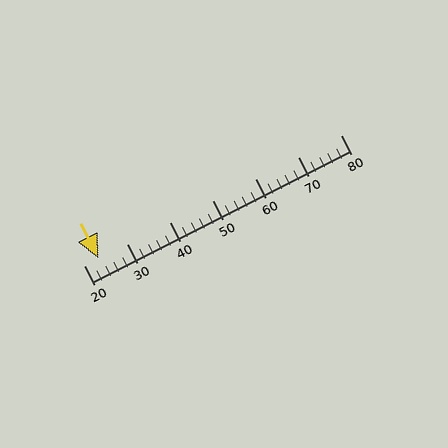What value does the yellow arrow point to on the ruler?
The yellow arrow points to approximately 23.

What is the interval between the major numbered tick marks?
The major tick marks are spaced 10 units apart.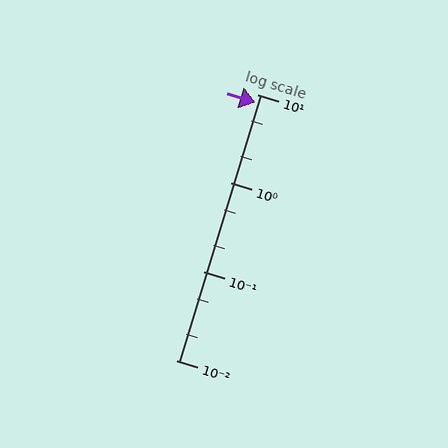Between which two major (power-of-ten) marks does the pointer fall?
The pointer is between 1 and 10.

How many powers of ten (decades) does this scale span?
The scale spans 3 decades, from 0.01 to 10.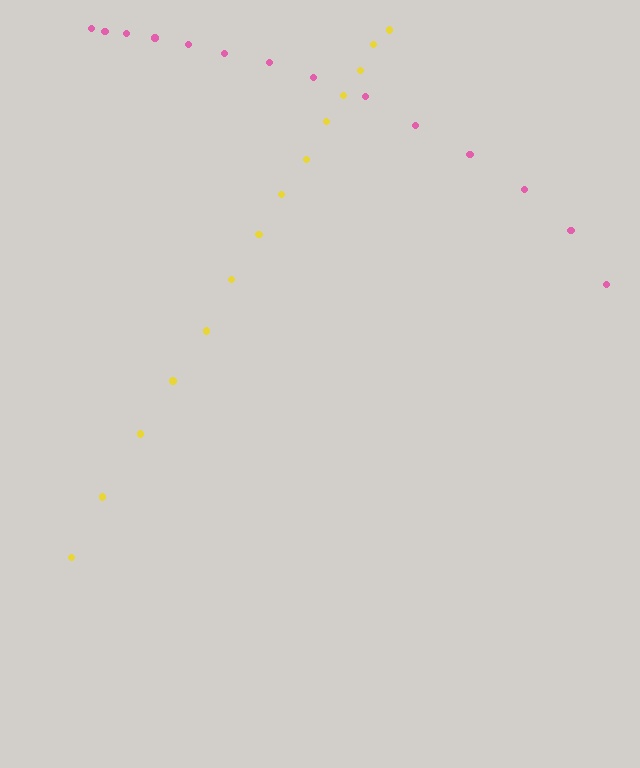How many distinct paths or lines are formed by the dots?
There are 2 distinct paths.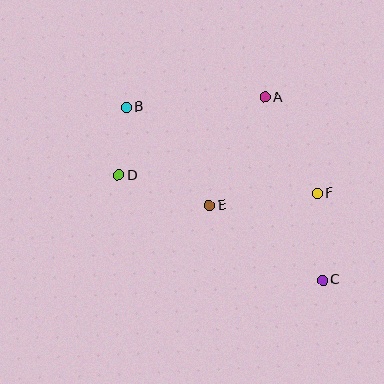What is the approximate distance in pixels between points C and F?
The distance between C and F is approximately 87 pixels.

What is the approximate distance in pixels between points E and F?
The distance between E and F is approximately 109 pixels.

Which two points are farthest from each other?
Points B and C are farthest from each other.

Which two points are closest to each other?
Points B and D are closest to each other.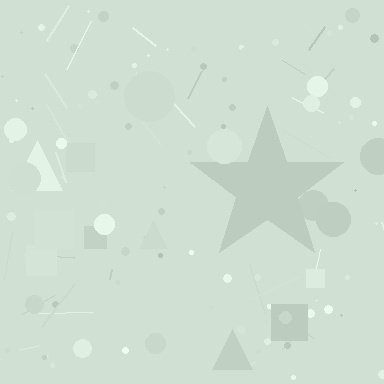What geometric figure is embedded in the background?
A star is embedded in the background.